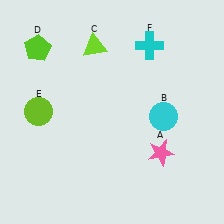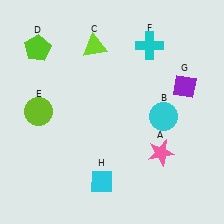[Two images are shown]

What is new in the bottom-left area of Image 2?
A cyan diamond (H) was added in the bottom-left area of Image 2.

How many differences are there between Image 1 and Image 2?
There are 2 differences between the two images.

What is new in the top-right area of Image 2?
A purple diamond (G) was added in the top-right area of Image 2.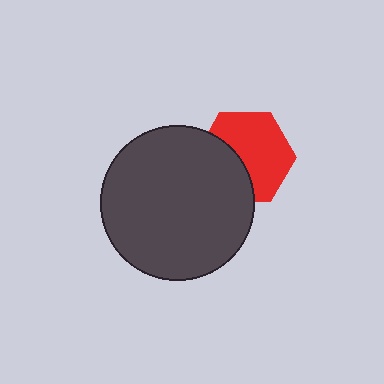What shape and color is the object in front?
The object in front is a dark gray circle.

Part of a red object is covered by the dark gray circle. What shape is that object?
It is a hexagon.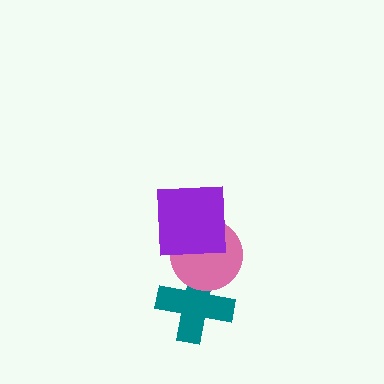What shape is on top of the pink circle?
The purple square is on top of the pink circle.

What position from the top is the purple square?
The purple square is 1st from the top.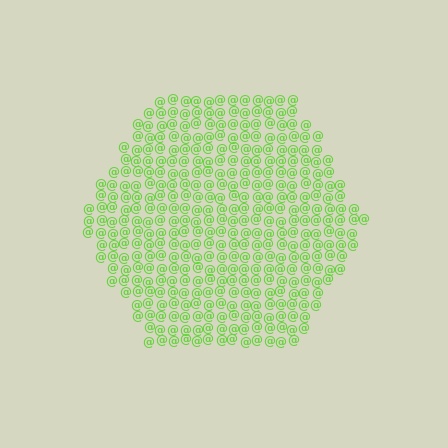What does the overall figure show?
The overall figure shows a hexagon.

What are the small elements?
The small elements are at signs.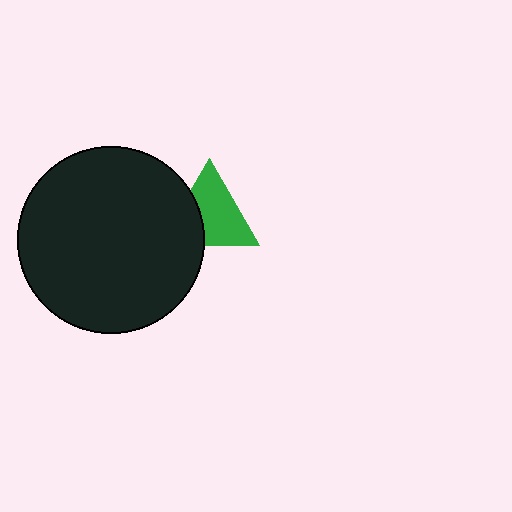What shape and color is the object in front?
The object in front is a black circle.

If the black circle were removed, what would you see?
You would see the complete green triangle.